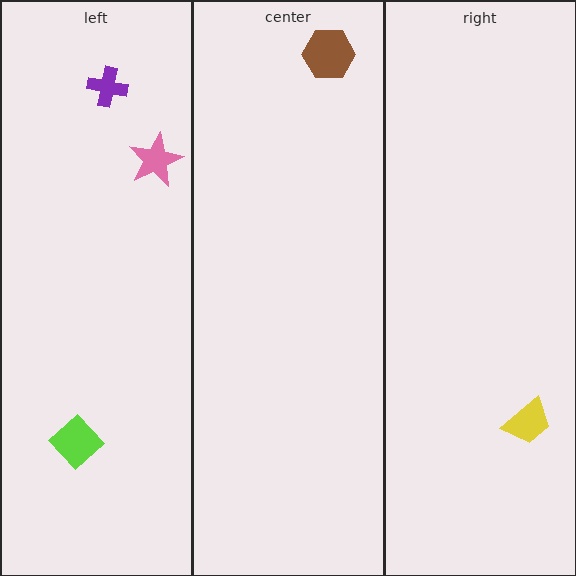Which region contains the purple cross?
The left region.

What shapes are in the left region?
The pink star, the lime diamond, the purple cross.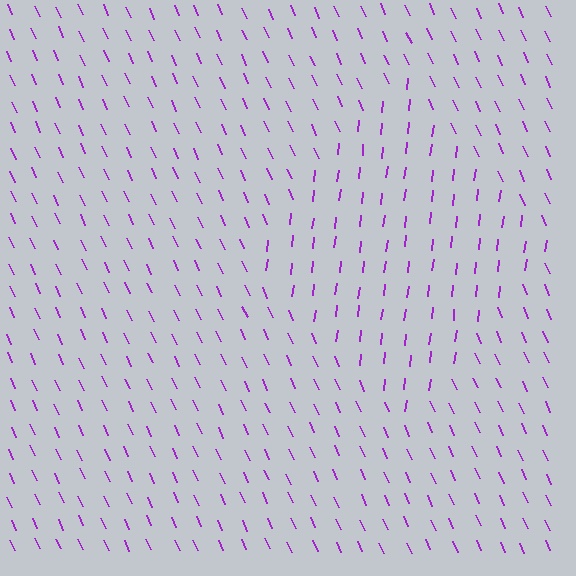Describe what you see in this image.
The image is filled with small purple line segments. A diamond region in the image has lines oriented differently from the surrounding lines, creating a visible texture boundary.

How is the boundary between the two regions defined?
The boundary is defined purely by a change in line orientation (approximately 31 degrees difference). All lines are the same color and thickness.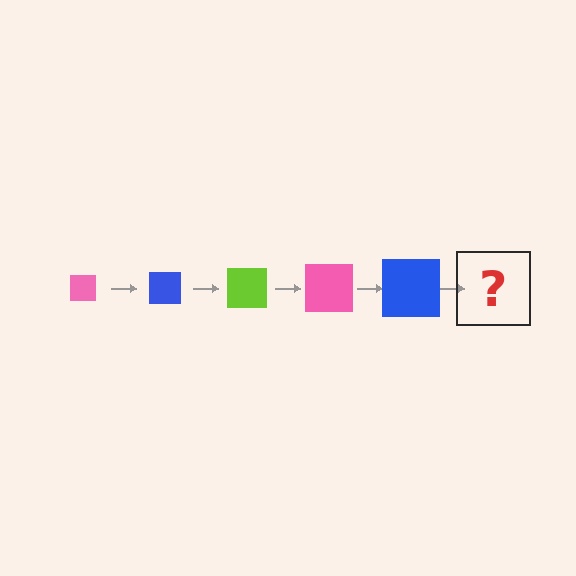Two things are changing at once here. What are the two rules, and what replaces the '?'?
The two rules are that the square grows larger each step and the color cycles through pink, blue, and lime. The '?' should be a lime square, larger than the previous one.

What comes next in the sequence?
The next element should be a lime square, larger than the previous one.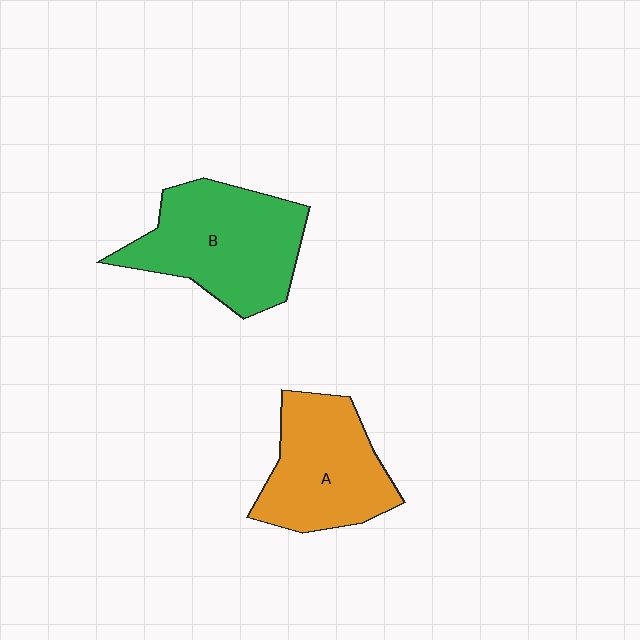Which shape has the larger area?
Shape B (green).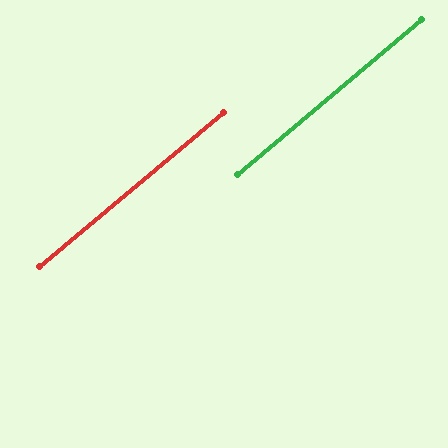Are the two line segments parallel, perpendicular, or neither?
Parallel — their directions differ by only 0.5°.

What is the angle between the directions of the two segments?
Approximately 0 degrees.